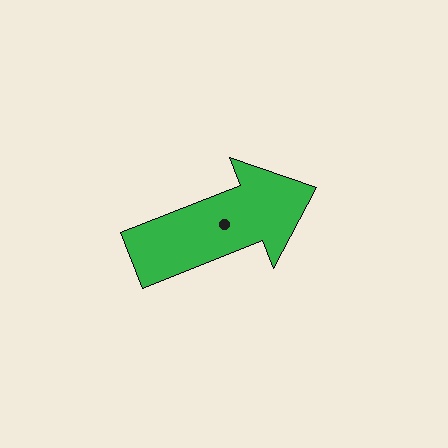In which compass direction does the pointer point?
East.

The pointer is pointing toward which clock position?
Roughly 2 o'clock.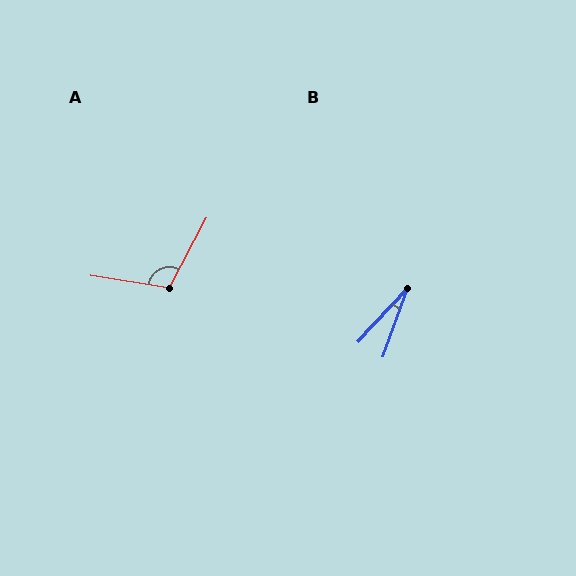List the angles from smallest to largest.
B (23°), A (109°).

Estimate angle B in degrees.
Approximately 23 degrees.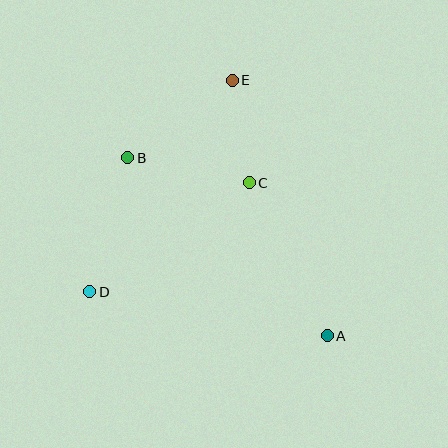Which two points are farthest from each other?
Points A and E are farthest from each other.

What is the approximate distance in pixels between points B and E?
The distance between B and E is approximately 130 pixels.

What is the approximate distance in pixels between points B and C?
The distance between B and C is approximately 124 pixels.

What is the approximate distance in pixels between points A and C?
The distance between A and C is approximately 172 pixels.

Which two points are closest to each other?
Points C and E are closest to each other.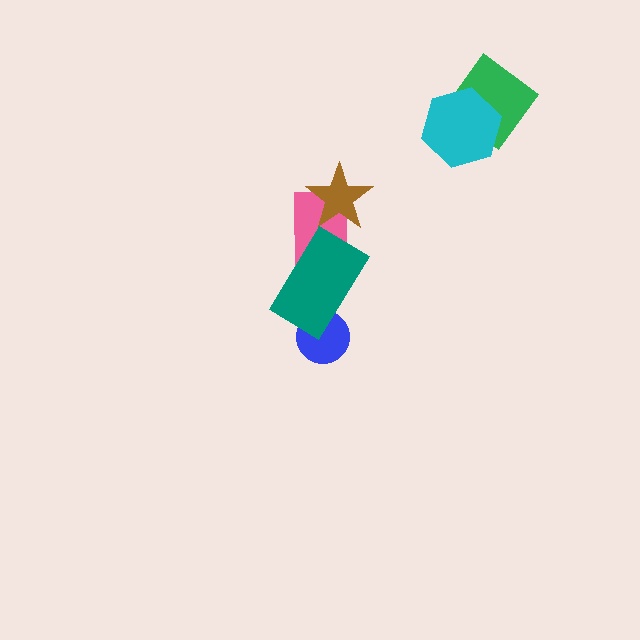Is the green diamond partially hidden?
Yes, it is partially covered by another shape.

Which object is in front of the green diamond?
The cyan hexagon is in front of the green diamond.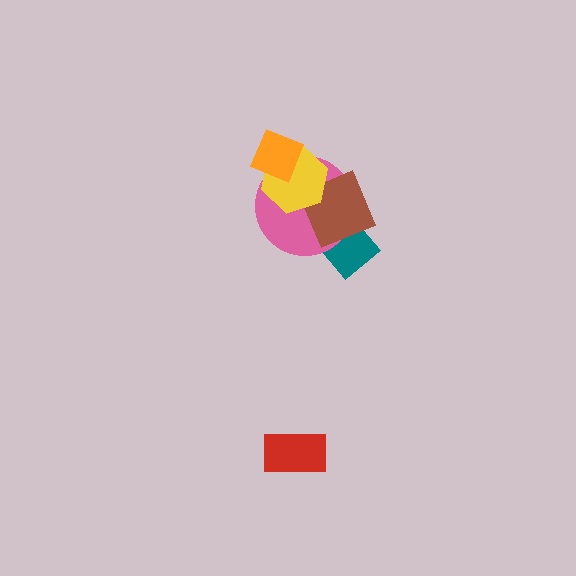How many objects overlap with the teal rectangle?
2 objects overlap with the teal rectangle.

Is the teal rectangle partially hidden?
Yes, it is partially covered by another shape.